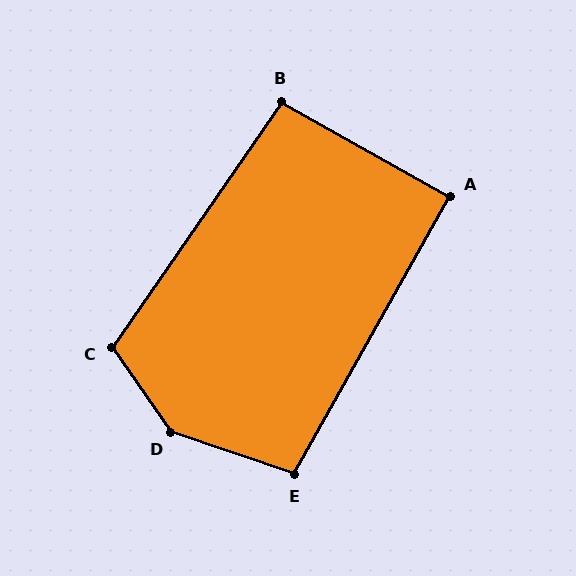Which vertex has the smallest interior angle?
A, at approximately 90 degrees.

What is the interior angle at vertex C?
Approximately 111 degrees (obtuse).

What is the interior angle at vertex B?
Approximately 95 degrees (obtuse).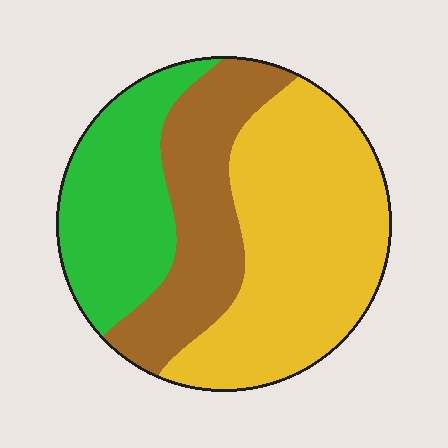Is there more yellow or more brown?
Yellow.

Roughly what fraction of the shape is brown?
Brown covers 27% of the shape.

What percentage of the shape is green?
Green takes up between a sixth and a third of the shape.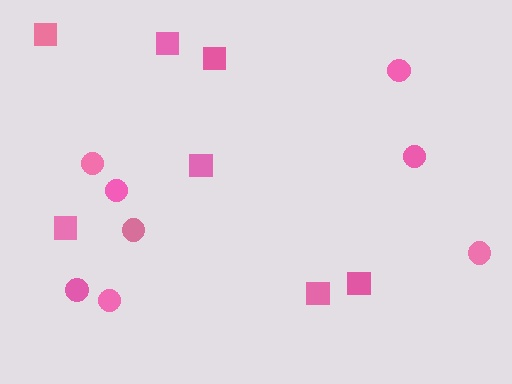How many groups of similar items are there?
There are 2 groups: one group of circles (8) and one group of squares (7).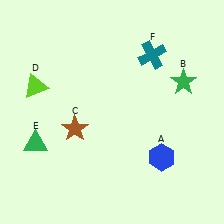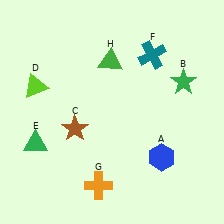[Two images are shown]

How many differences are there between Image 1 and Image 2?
There are 2 differences between the two images.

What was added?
An orange cross (G), a green triangle (H) were added in Image 2.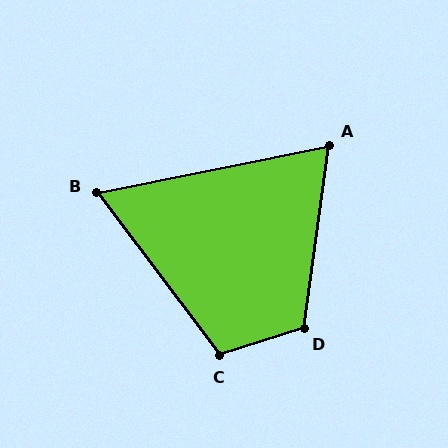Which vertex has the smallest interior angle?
B, at approximately 64 degrees.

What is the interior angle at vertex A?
Approximately 71 degrees (acute).